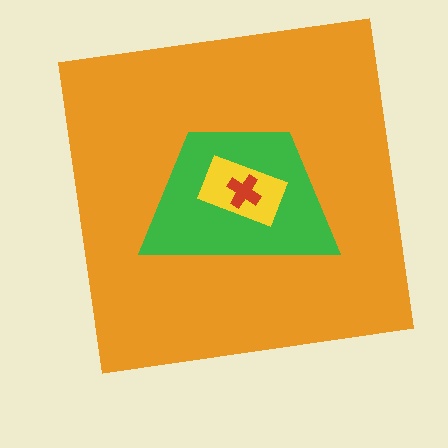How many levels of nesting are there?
4.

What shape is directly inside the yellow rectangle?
The red cross.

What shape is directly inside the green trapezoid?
The yellow rectangle.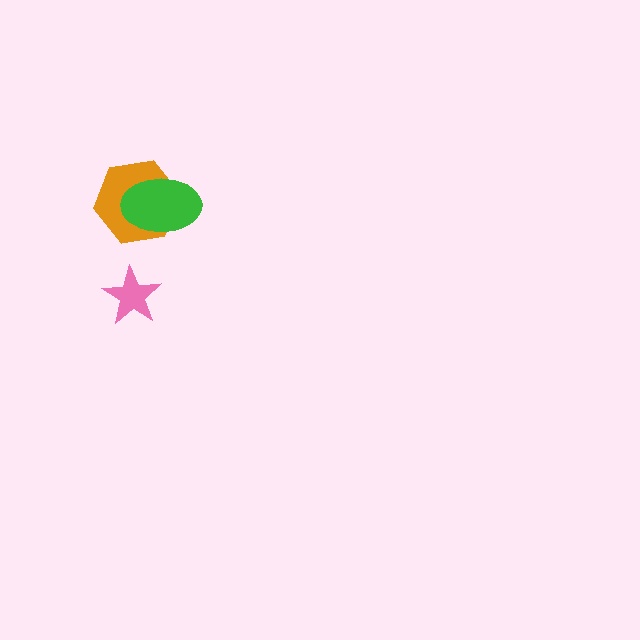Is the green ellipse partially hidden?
No, no other shape covers it.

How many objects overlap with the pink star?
0 objects overlap with the pink star.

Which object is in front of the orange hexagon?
The green ellipse is in front of the orange hexagon.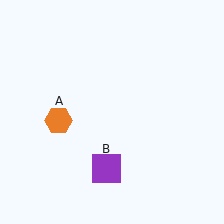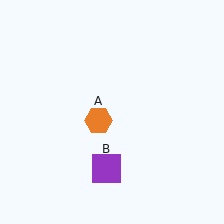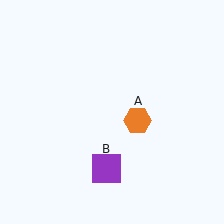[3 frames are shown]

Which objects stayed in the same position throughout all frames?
Purple square (object B) remained stationary.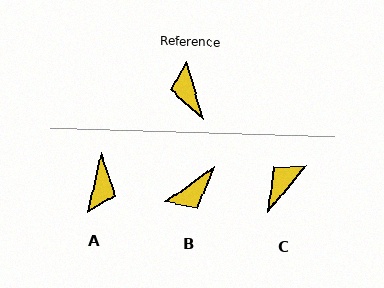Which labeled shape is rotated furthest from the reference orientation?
A, about 151 degrees away.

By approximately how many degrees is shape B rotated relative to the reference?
Approximately 110 degrees counter-clockwise.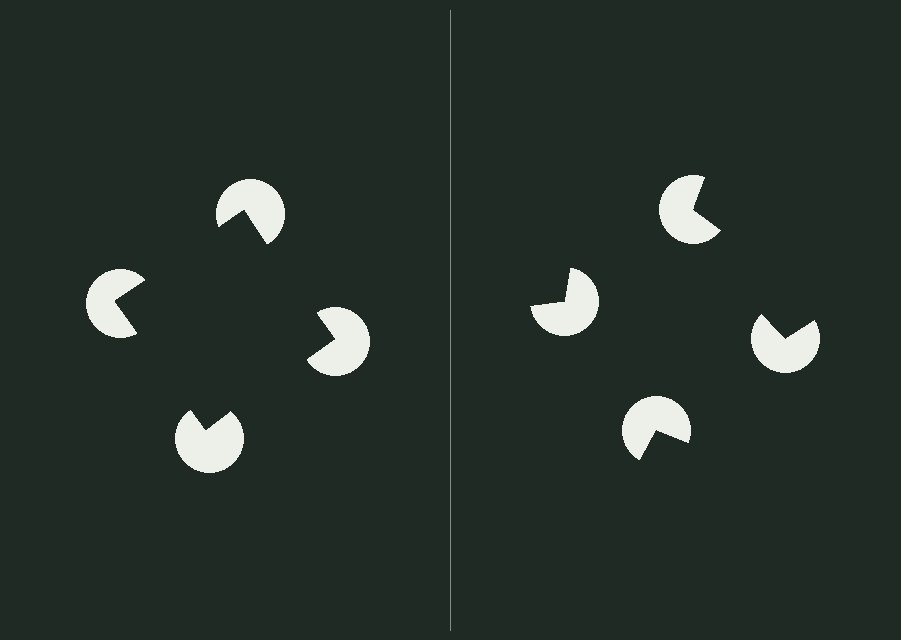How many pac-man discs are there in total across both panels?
8 — 4 on each side.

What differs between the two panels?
The pac-man discs are positioned identically on both sides; only the wedge orientations differ. On the left they align to a square; on the right they are misaligned.